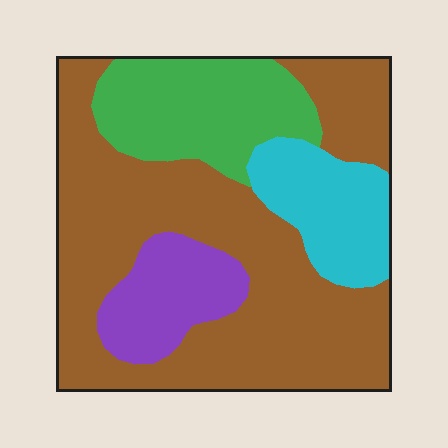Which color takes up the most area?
Brown, at roughly 55%.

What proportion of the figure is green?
Green takes up between a sixth and a third of the figure.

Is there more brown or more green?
Brown.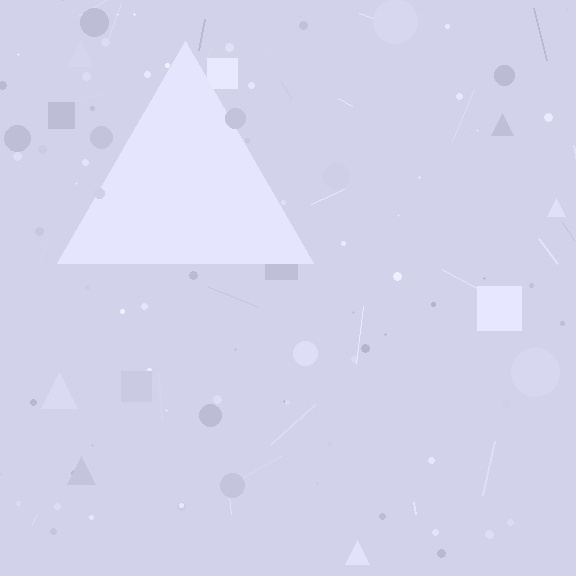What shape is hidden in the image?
A triangle is hidden in the image.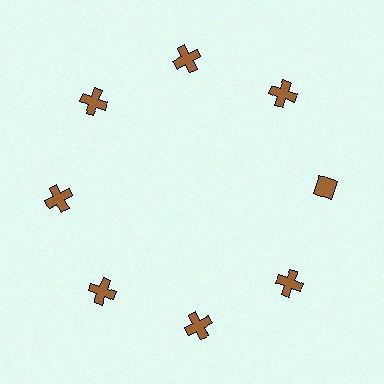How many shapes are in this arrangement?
There are 8 shapes arranged in a ring pattern.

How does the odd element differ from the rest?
It has a different shape: diamond instead of cross.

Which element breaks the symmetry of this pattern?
The brown diamond at roughly the 3 o'clock position breaks the symmetry. All other shapes are brown crosses.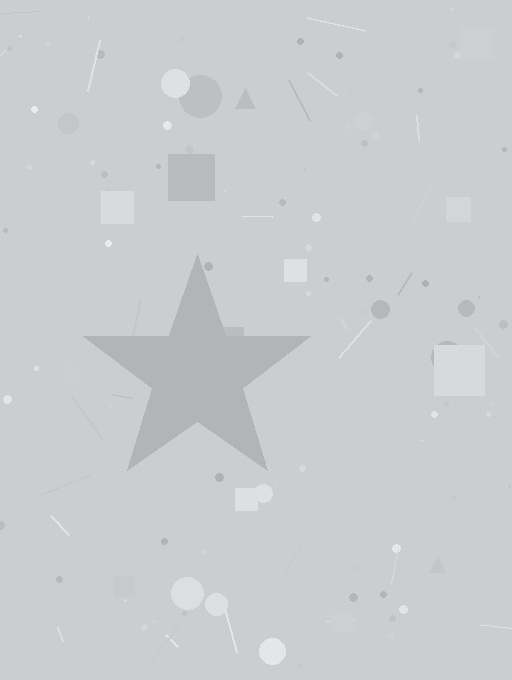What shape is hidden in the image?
A star is hidden in the image.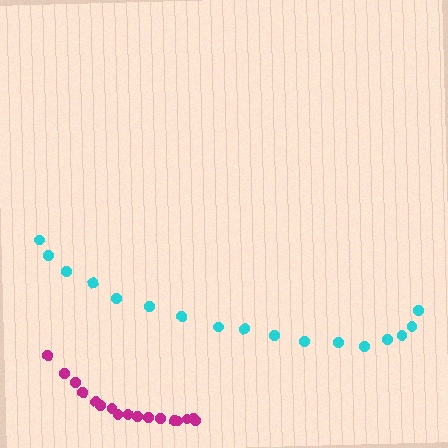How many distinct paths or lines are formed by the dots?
There are 2 distinct paths.